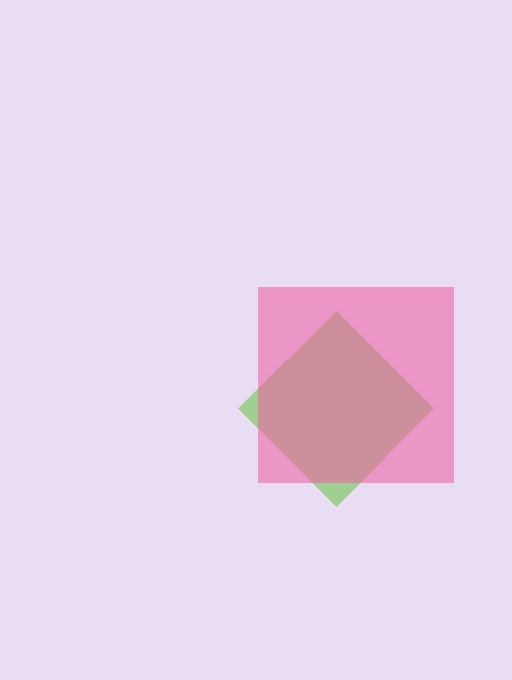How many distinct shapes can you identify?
There are 2 distinct shapes: a lime diamond, a pink square.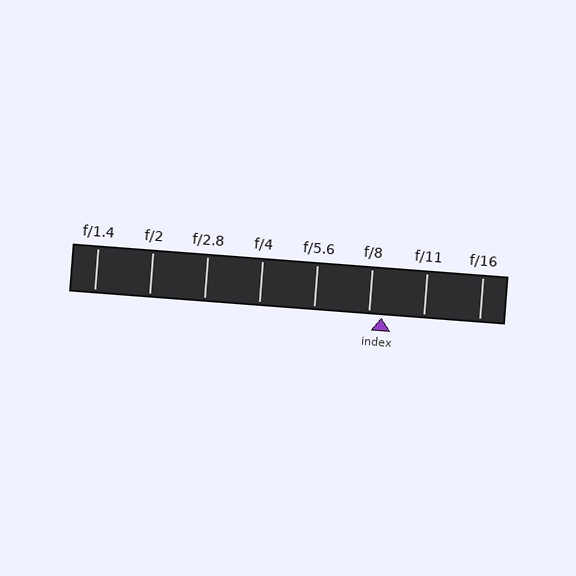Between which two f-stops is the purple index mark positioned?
The index mark is between f/8 and f/11.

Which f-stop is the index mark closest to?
The index mark is closest to f/8.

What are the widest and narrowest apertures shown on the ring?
The widest aperture shown is f/1.4 and the narrowest is f/16.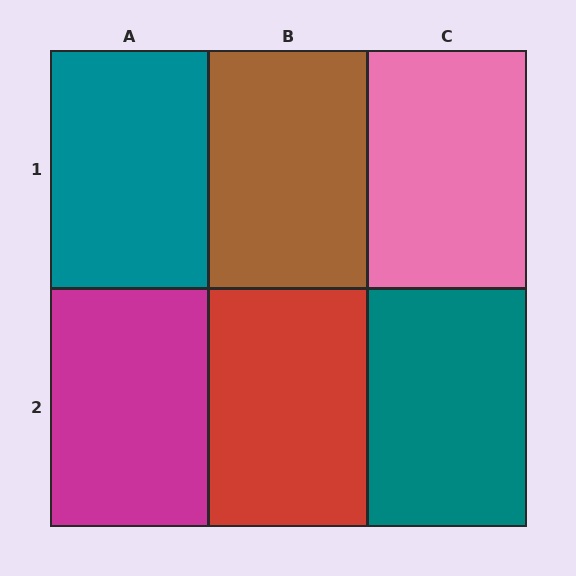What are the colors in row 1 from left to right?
Teal, brown, pink.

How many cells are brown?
1 cell is brown.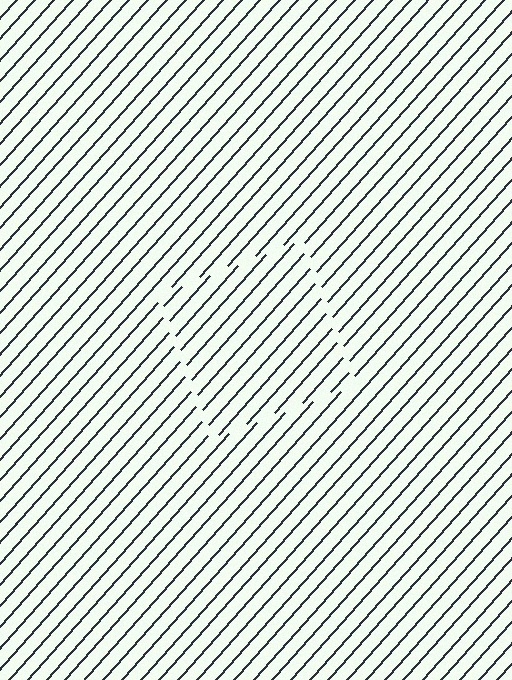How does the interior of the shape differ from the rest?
The interior of the shape contains the same grating, shifted by half a period — the contour is defined by the phase discontinuity where line-ends from the inner and outer gratings abut.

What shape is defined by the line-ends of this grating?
An illusory square. The interior of the shape contains the same grating, shifted by half a period — the contour is defined by the phase discontinuity where line-ends from the inner and outer gratings abut.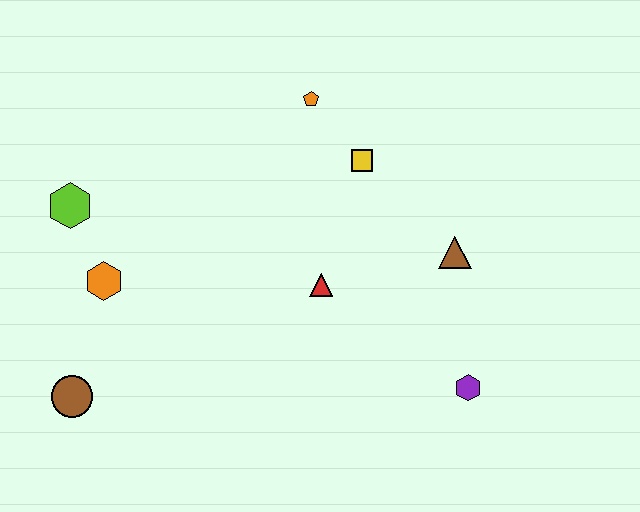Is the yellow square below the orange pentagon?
Yes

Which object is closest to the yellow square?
The orange pentagon is closest to the yellow square.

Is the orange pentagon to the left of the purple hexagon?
Yes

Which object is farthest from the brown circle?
The brown triangle is farthest from the brown circle.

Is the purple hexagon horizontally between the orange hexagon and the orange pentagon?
No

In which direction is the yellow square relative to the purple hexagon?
The yellow square is above the purple hexagon.